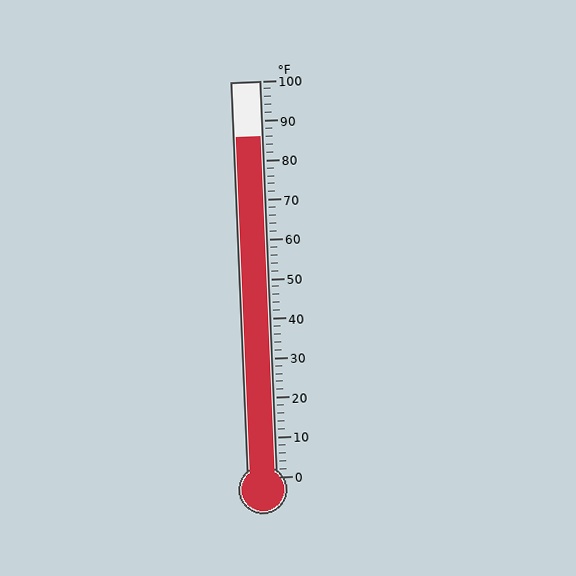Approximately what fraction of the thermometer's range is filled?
The thermometer is filled to approximately 85% of its range.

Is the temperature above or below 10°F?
The temperature is above 10°F.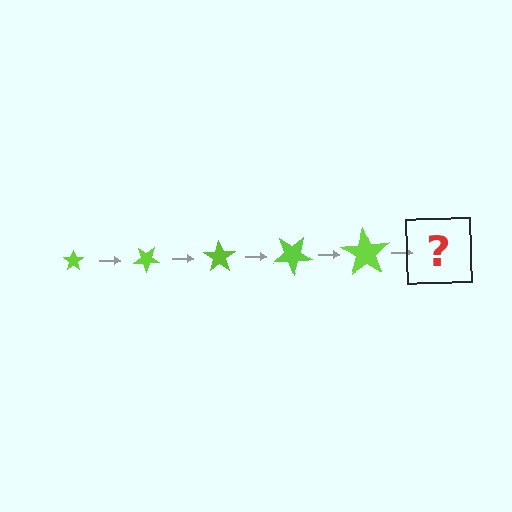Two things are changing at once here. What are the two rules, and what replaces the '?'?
The two rules are that the star grows larger each step and it rotates 35 degrees each step. The '?' should be a star, larger than the previous one and rotated 175 degrees from the start.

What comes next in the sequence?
The next element should be a star, larger than the previous one and rotated 175 degrees from the start.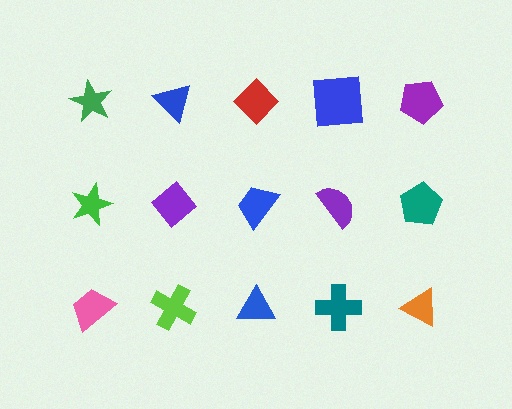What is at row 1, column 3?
A red diamond.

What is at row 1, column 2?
A blue triangle.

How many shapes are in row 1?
5 shapes.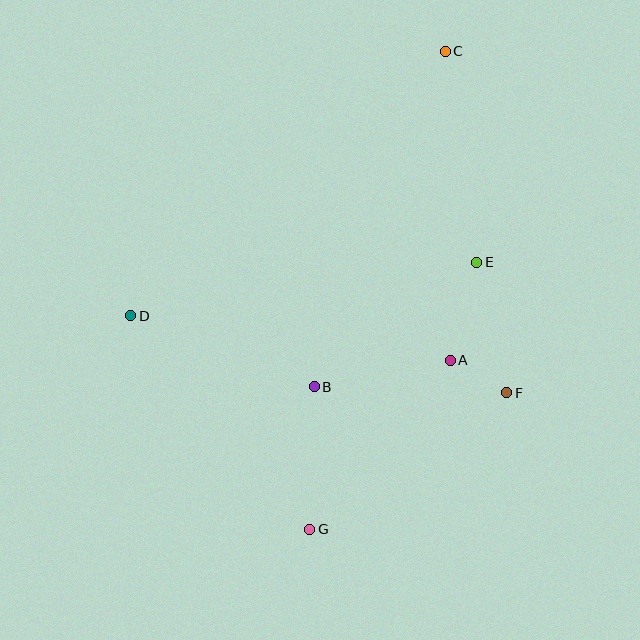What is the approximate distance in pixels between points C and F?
The distance between C and F is approximately 347 pixels.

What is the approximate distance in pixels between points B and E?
The distance between B and E is approximately 205 pixels.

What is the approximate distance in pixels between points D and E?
The distance between D and E is approximately 350 pixels.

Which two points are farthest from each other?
Points C and G are farthest from each other.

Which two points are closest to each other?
Points A and F are closest to each other.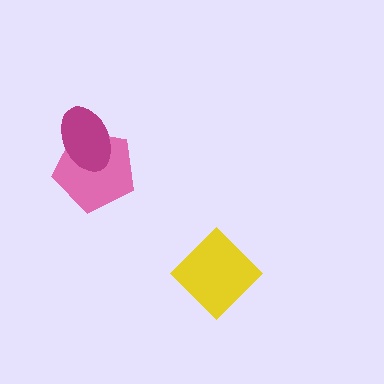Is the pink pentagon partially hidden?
Yes, it is partially covered by another shape.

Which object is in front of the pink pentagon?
The magenta ellipse is in front of the pink pentagon.